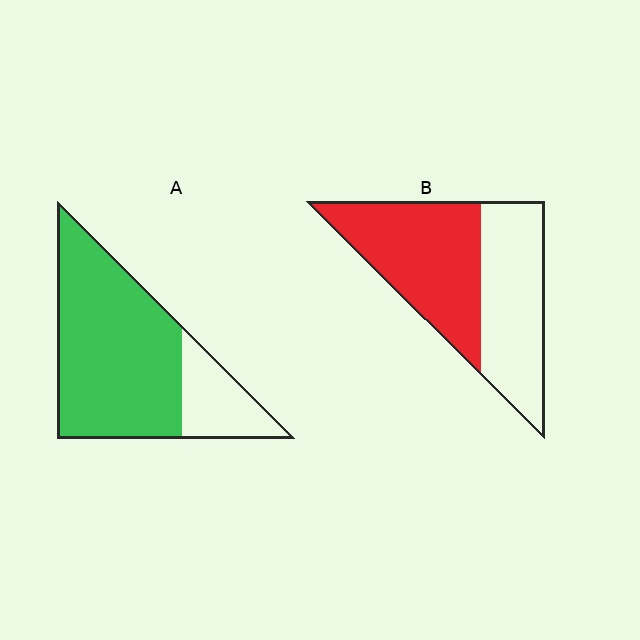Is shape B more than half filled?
Roughly half.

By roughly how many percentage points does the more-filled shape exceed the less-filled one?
By roughly 25 percentage points (A over B).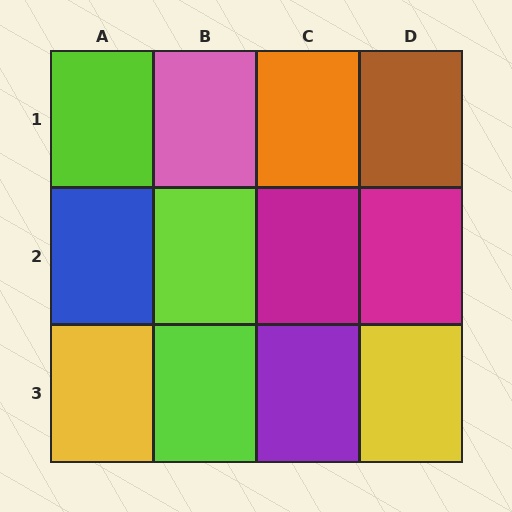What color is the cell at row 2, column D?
Magenta.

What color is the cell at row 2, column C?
Magenta.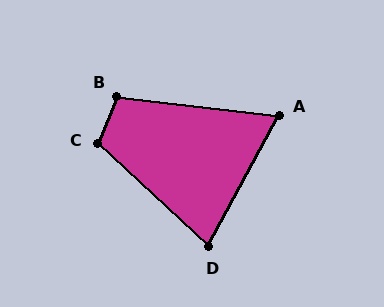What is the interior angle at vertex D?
Approximately 75 degrees (acute).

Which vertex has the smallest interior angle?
A, at approximately 69 degrees.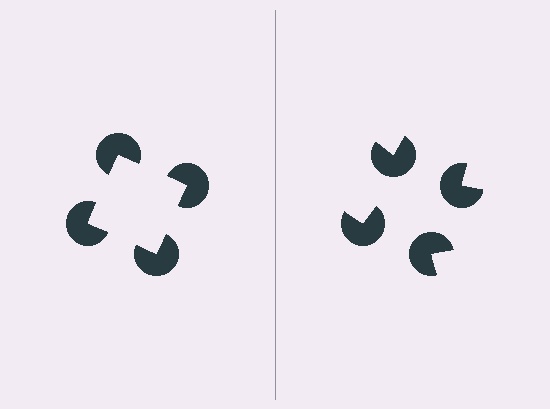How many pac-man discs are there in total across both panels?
8 — 4 on each side.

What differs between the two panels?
The pac-man discs are positioned identically on both sides; only the wedge orientations differ. On the left they align to a square; on the right they are misaligned.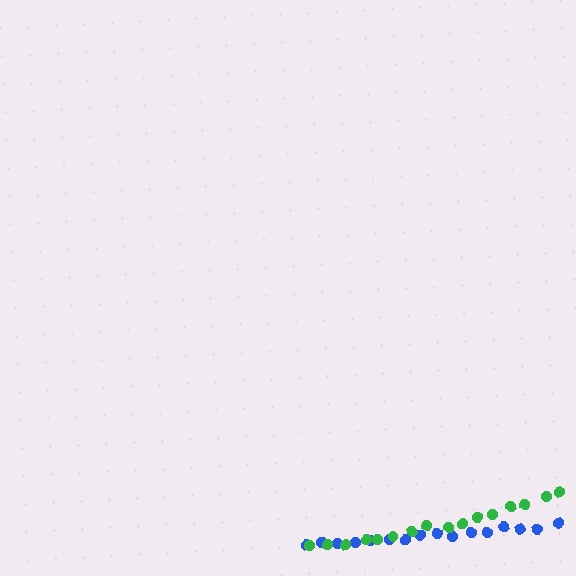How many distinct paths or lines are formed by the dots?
There are 2 distinct paths.